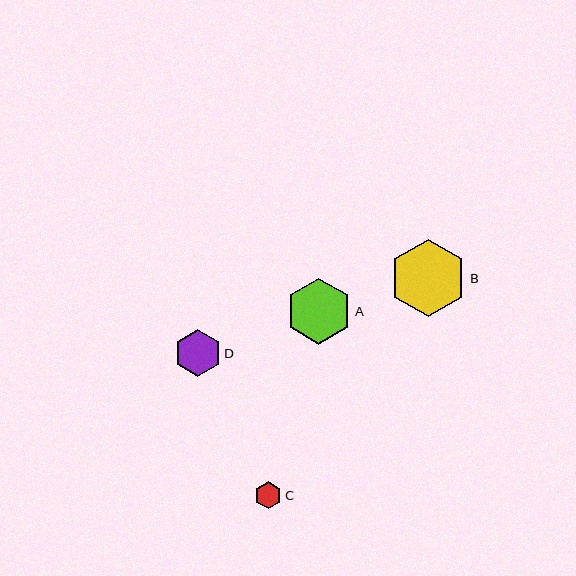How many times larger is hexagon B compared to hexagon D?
Hexagon B is approximately 1.7 times the size of hexagon D.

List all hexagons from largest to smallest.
From largest to smallest: B, A, D, C.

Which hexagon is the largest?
Hexagon B is the largest with a size of approximately 78 pixels.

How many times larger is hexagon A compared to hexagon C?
Hexagon A is approximately 2.4 times the size of hexagon C.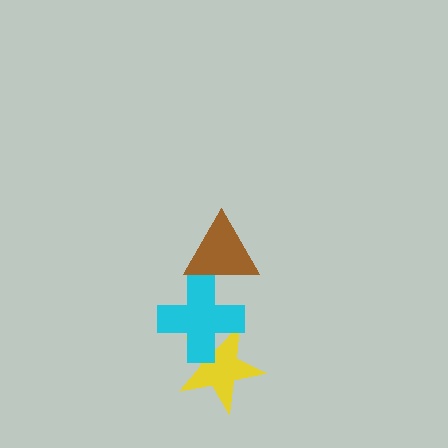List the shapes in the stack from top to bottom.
From top to bottom: the brown triangle, the cyan cross, the yellow star.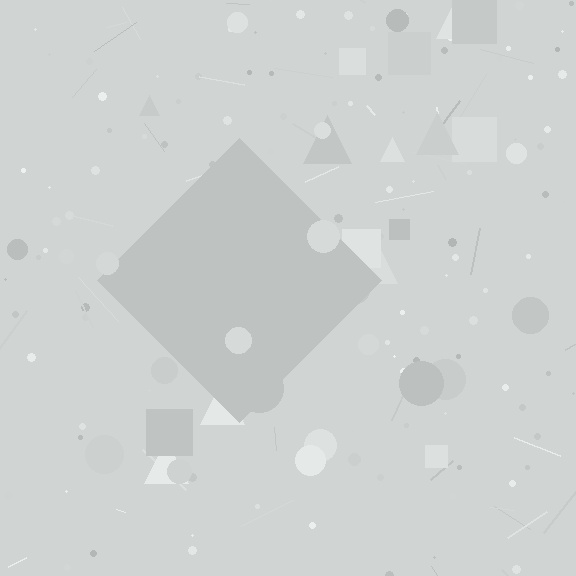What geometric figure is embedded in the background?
A diamond is embedded in the background.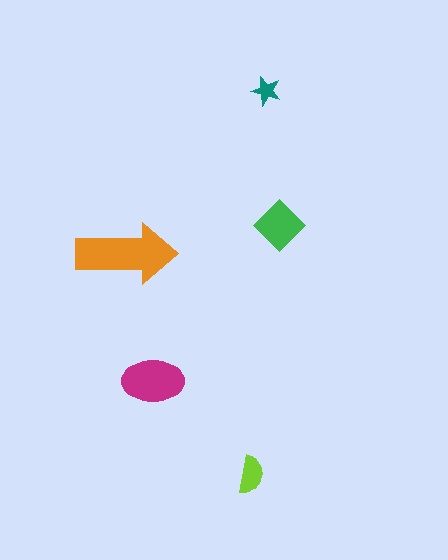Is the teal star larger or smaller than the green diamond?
Smaller.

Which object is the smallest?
The teal star.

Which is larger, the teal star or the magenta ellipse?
The magenta ellipse.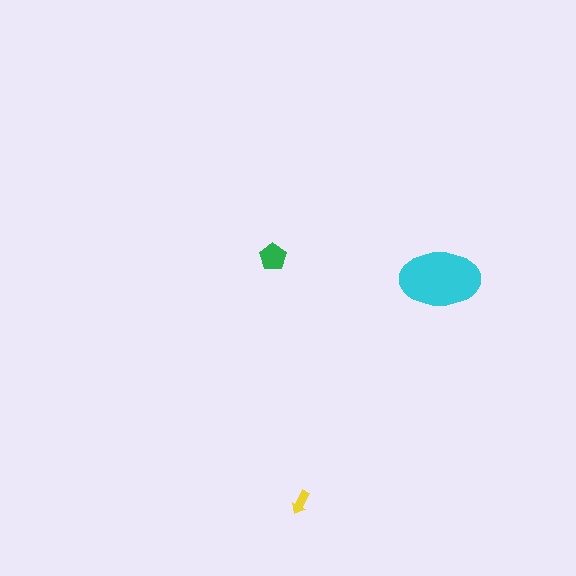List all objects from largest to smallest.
The cyan ellipse, the green pentagon, the yellow arrow.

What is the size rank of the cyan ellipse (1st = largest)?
1st.